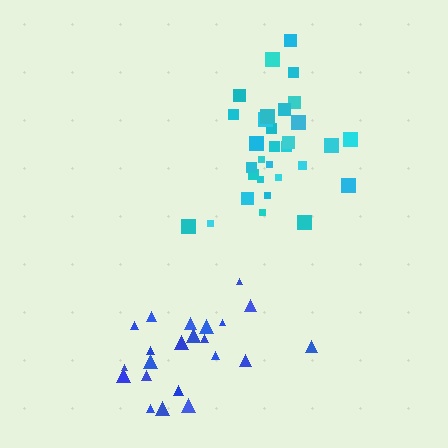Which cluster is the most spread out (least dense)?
Blue.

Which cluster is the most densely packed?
Cyan.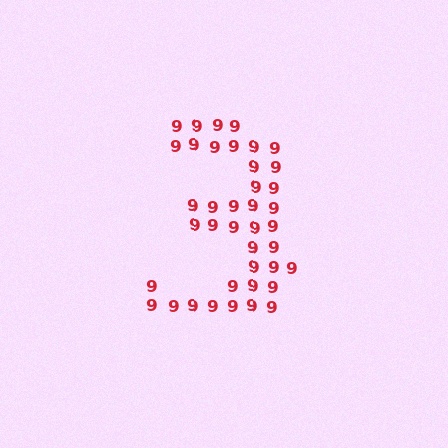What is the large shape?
The large shape is the digit 3.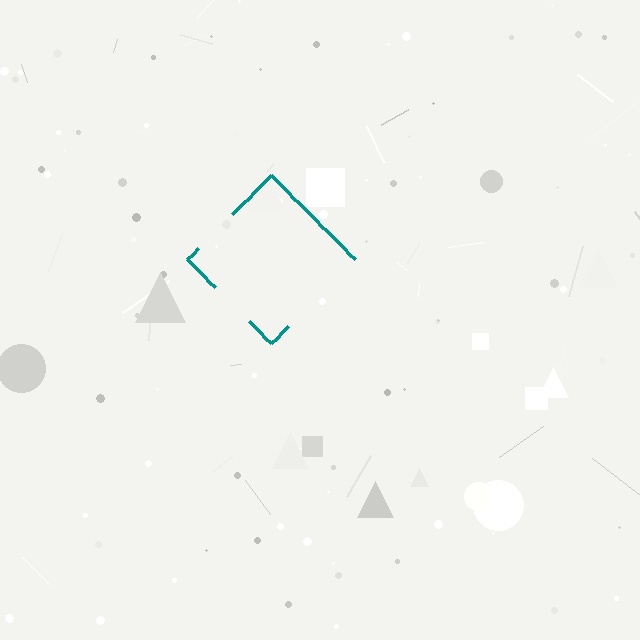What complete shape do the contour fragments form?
The contour fragments form a diamond.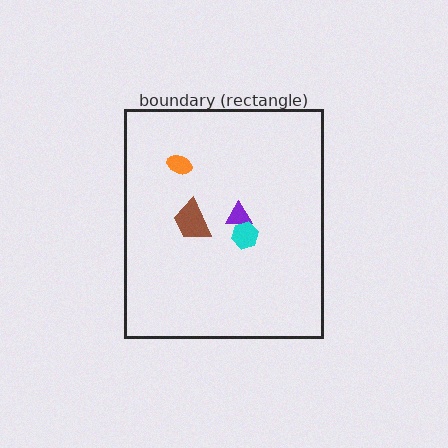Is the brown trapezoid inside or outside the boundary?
Inside.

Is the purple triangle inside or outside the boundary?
Inside.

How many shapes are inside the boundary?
4 inside, 0 outside.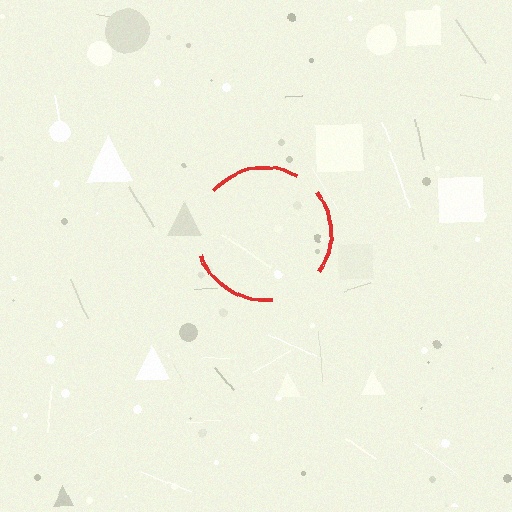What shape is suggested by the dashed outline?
The dashed outline suggests a circle.